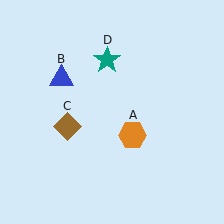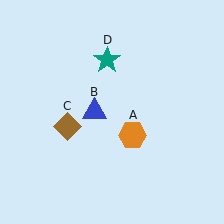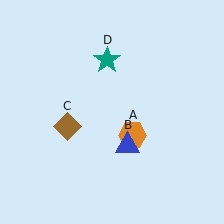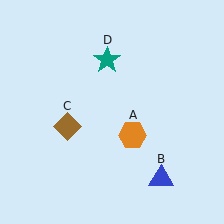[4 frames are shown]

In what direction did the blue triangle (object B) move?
The blue triangle (object B) moved down and to the right.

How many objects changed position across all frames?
1 object changed position: blue triangle (object B).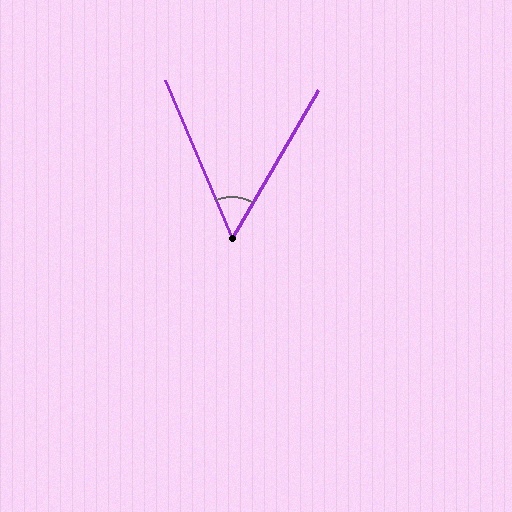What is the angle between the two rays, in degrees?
Approximately 53 degrees.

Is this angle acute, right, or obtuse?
It is acute.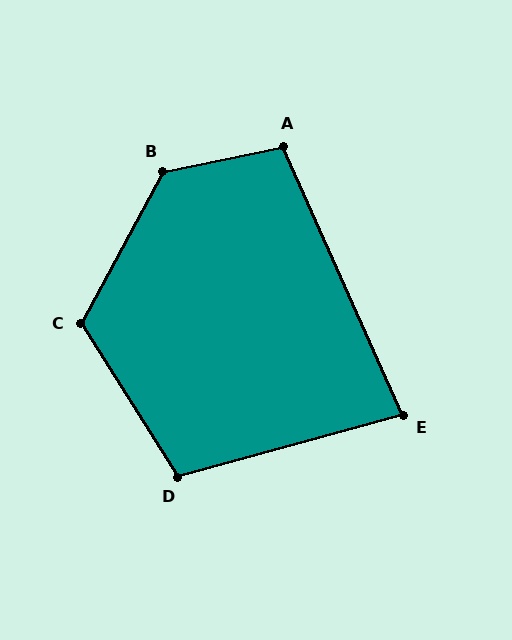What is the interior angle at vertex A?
Approximately 102 degrees (obtuse).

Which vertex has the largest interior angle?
B, at approximately 130 degrees.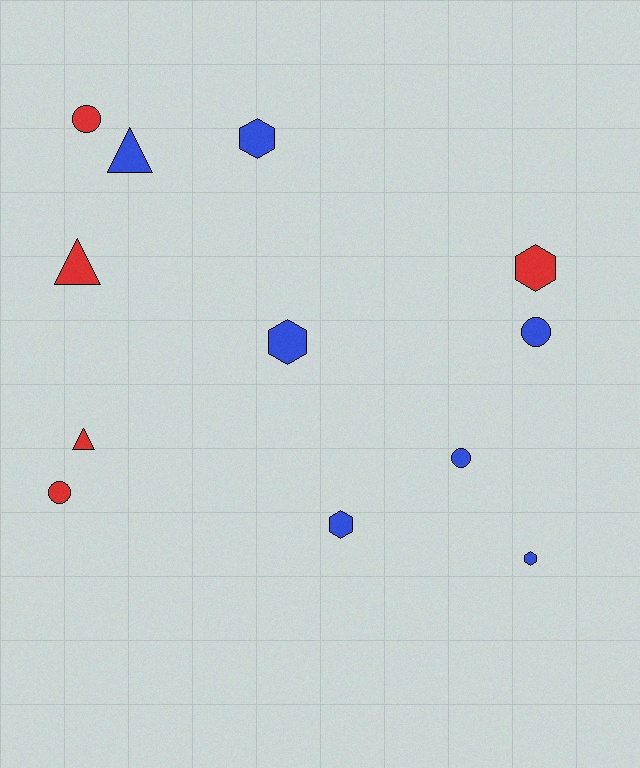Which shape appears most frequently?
Hexagon, with 5 objects.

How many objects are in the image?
There are 12 objects.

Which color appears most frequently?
Blue, with 7 objects.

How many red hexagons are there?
There is 1 red hexagon.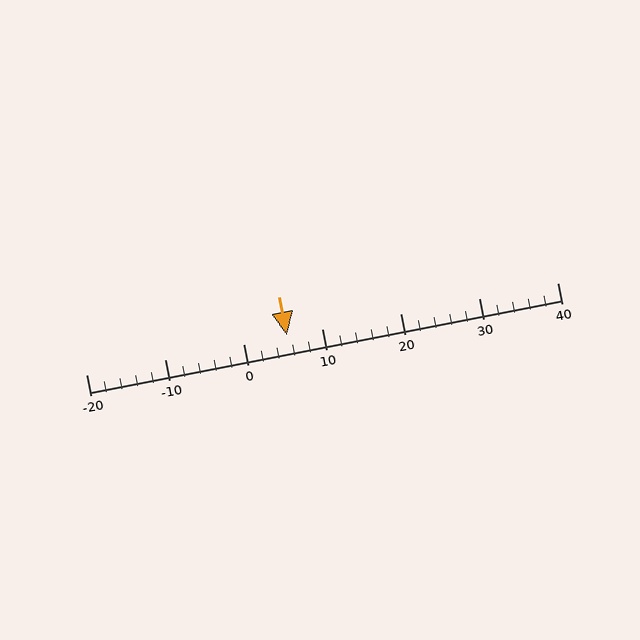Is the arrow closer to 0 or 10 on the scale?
The arrow is closer to 10.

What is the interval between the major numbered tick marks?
The major tick marks are spaced 10 units apart.